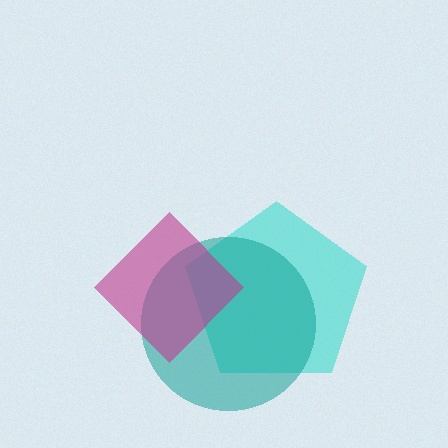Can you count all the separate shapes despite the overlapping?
Yes, there are 3 separate shapes.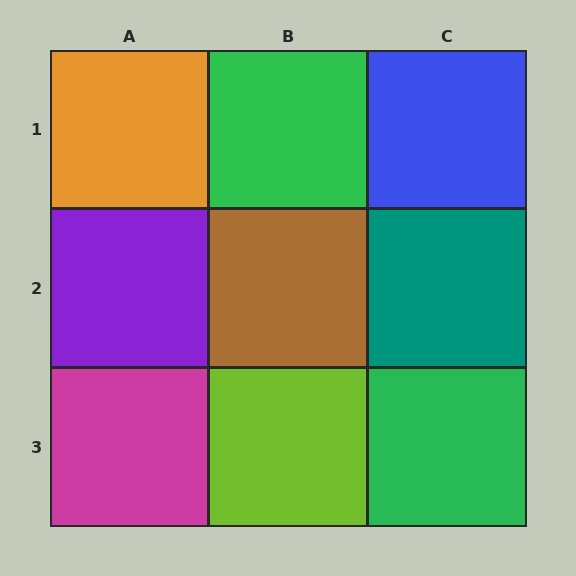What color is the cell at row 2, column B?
Brown.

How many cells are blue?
1 cell is blue.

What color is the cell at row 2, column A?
Purple.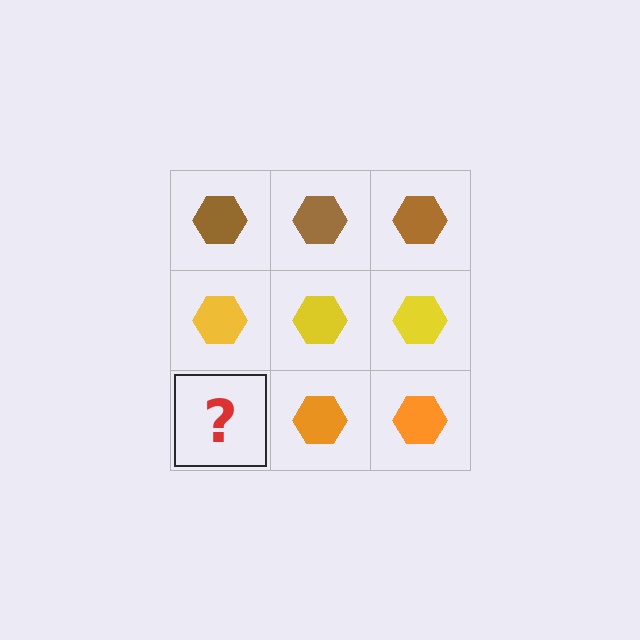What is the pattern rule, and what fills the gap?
The rule is that each row has a consistent color. The gap should be filled with an orange hexagon.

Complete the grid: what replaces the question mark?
The question mark should be replaced with an orange hexagon.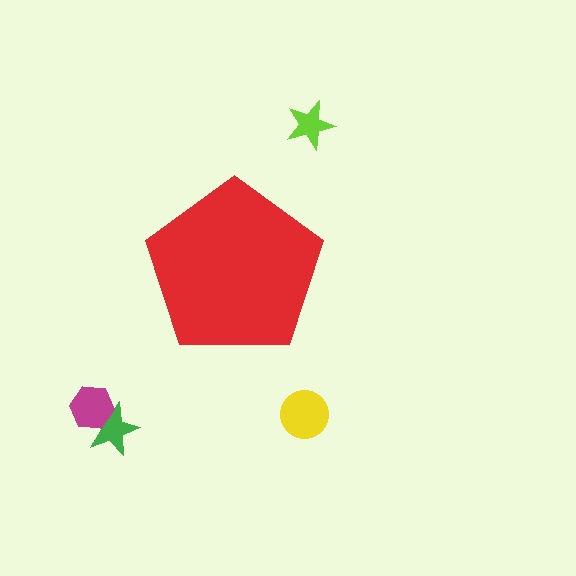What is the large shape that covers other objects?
A red pentagon.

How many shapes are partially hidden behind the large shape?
0 shapes are partially hidden.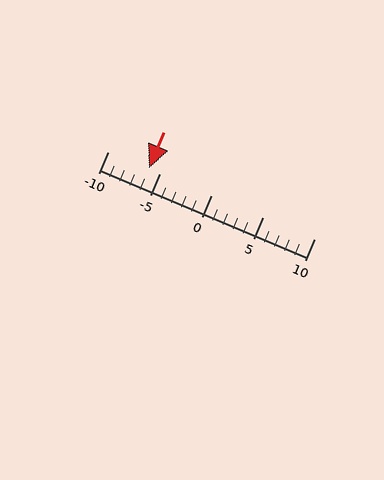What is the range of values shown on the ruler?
The ruler shows values from -10 to 10.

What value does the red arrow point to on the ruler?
The red arrow points to approximately -6.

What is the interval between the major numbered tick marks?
The major tick marks are spaced 5 units apart.